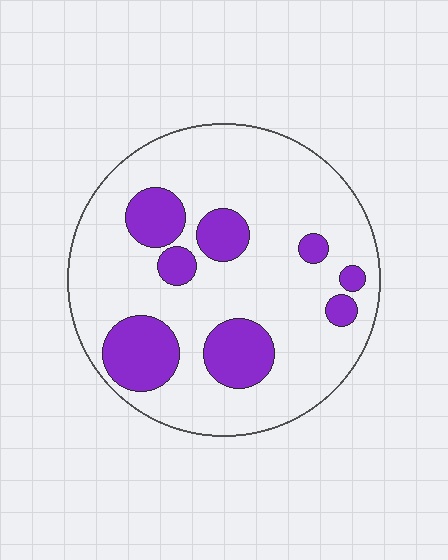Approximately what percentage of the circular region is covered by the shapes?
Approximately 20%.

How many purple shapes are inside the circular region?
8.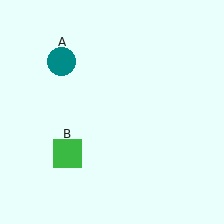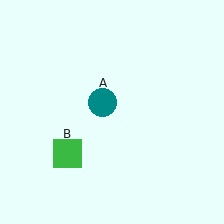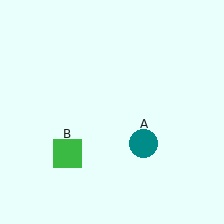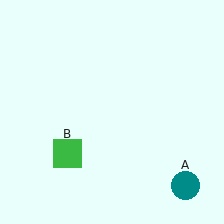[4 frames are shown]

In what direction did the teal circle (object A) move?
The teal circle (object A) moved down and to the right.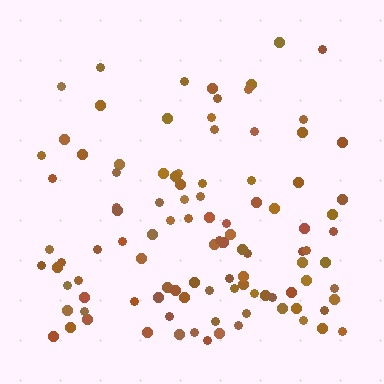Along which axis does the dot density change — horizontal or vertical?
Vertical.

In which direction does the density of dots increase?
From top to bottom, with the bottom side densest.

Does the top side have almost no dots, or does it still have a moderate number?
Still a moderate number, just noticeably fewer than the bottom.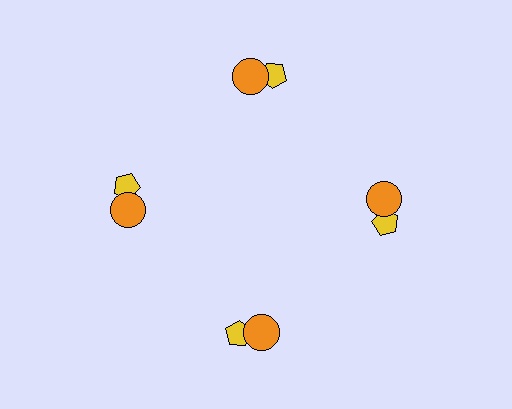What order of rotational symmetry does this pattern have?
This pattern has 4-fold rotational symmetry.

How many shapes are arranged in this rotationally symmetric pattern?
There are 8 shapes, arranged in 4 groups of 2.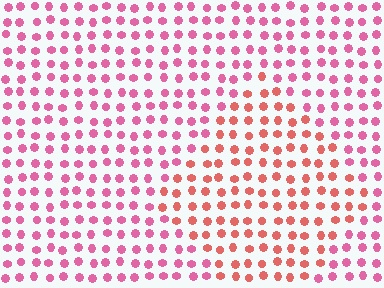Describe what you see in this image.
The image is filled with small pink elements in a uniform arrangement. A diamond-shaped region is visible where the elements are tinted to a slightly different hue, forming a subtle color boundary.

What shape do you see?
I see a diamond.